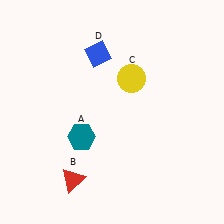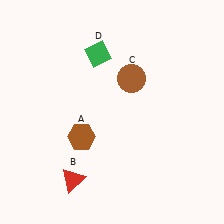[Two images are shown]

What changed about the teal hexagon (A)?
In Image 1, A is teal. In Image 2, it changed to brown.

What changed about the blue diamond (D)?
In Image 1, D is blue. In Image 2, it changed to green.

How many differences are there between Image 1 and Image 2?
There are 3 differences between the two images.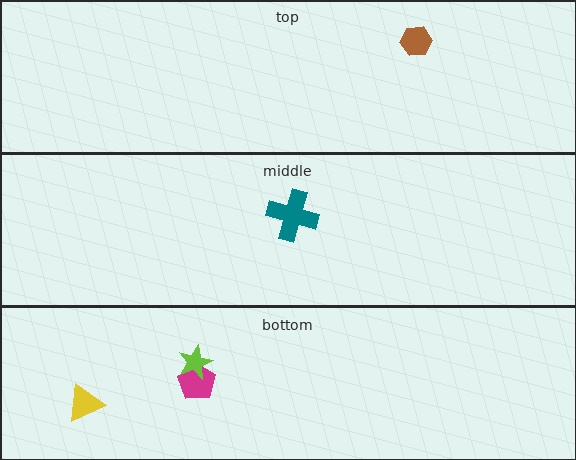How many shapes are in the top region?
1.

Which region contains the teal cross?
The middle region.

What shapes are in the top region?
The brown hexagon.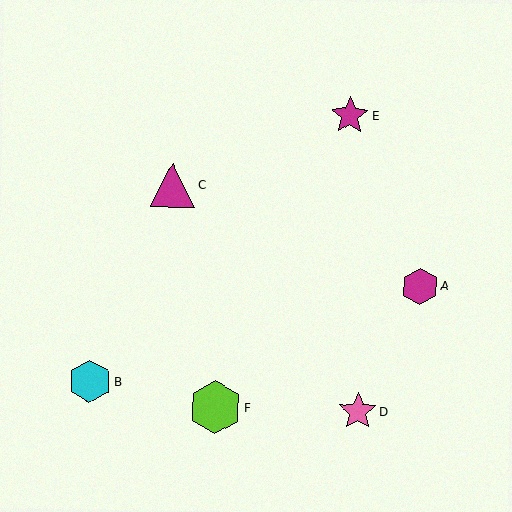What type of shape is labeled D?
Shape D is a pink star.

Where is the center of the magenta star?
The center of the magenta star is at (350, 115).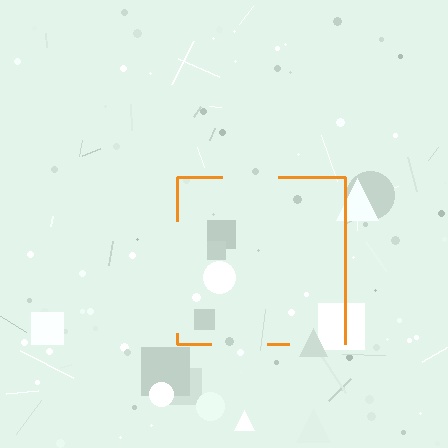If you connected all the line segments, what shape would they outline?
They would outline a square.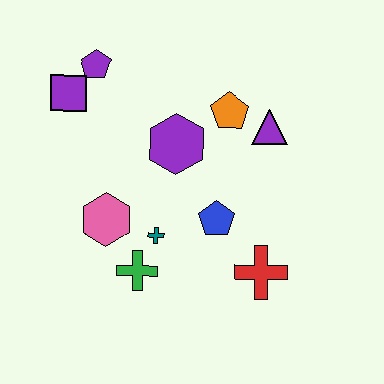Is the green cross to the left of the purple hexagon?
Yes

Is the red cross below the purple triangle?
Yes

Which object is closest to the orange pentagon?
The purple triangle is closest to the orange pentagon.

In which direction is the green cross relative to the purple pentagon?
The green cross is below the purple pentagon.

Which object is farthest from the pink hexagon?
The purple triangle is farthest from the pink hexagon.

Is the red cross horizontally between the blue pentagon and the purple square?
No